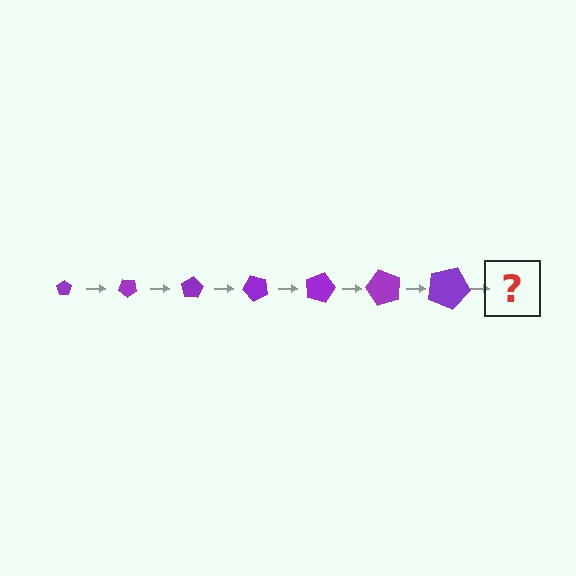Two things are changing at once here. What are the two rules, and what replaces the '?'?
The two rules are that the pentagon grows larger each step and it rotates 40 degrees each step. The '?' should be a pentagon, larger than the previous one and rotated 280 degrees from the start.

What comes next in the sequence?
The next element should be a pentagon, larger than the previous one and rotated 280 degrees from the start.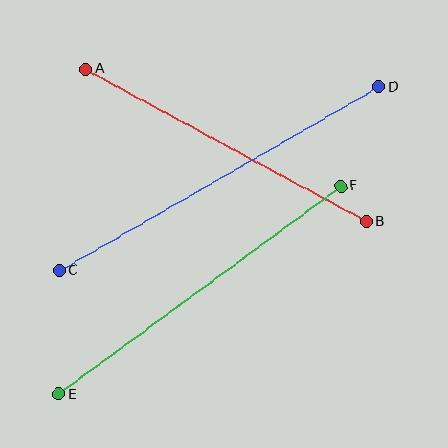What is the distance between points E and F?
The distance is approximately 350 pixels.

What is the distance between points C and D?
The distance is approximately 369 pixels.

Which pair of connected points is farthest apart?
Points C and D are farthest apart.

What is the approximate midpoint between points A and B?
The midpoint is at approximately (226, 145) pixels.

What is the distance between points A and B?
The distance is approximately 319 pixels.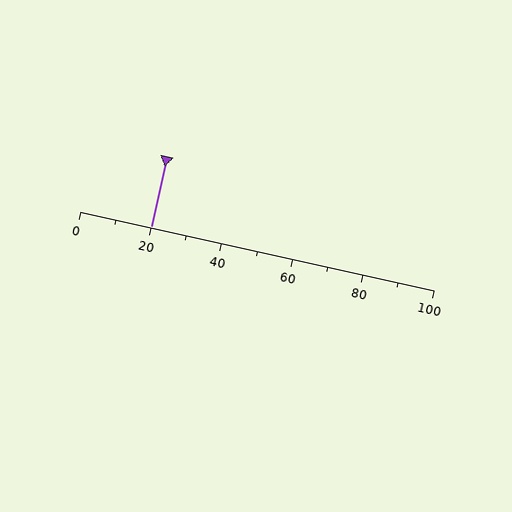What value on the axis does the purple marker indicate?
The marker indicates approximately 20.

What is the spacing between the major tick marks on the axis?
The major ticks are spaced 20 apart.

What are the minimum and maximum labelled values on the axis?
The axis runs from 0 to 100.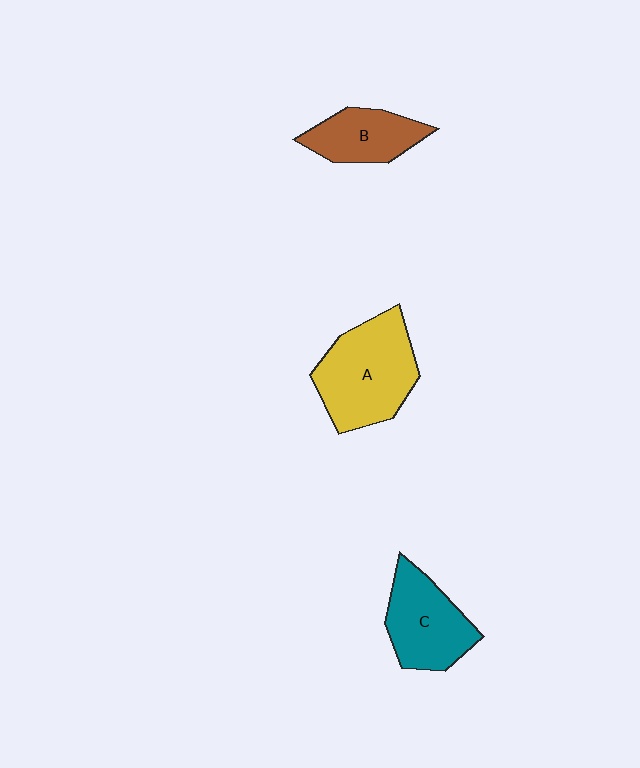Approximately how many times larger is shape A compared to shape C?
Approximately 1.3 times.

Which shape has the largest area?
Shape A (yellow).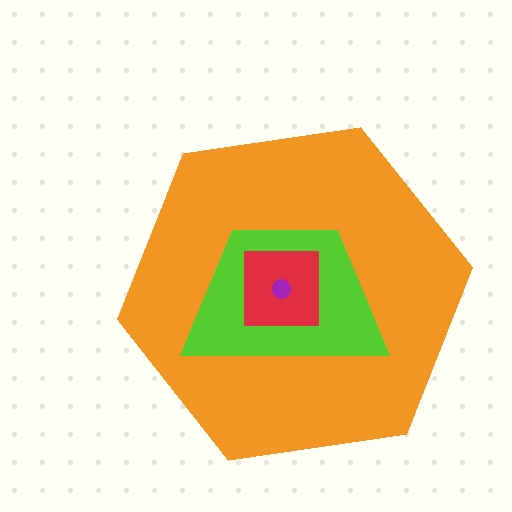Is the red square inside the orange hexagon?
Yes.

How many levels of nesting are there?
4.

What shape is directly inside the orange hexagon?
The lime trapezoid.